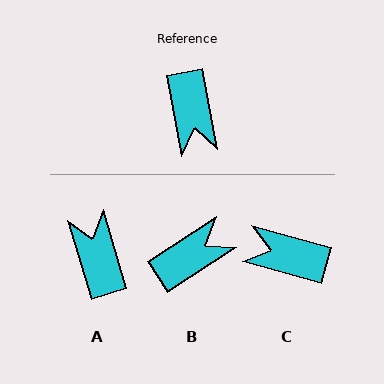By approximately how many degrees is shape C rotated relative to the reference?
Approximately 116 degrees clockwise.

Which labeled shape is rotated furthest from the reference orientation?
A, about 174 degrees away.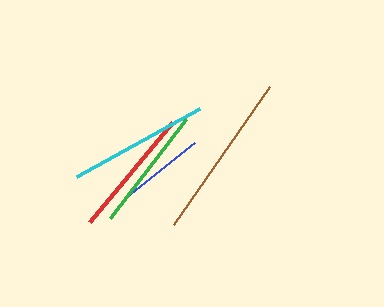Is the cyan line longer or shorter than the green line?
The cyan line is longer than the green line.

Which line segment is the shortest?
The blue line is the shortest at approximately 87 pixels.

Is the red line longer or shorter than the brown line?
The brown line is longer than the red line.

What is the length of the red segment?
The red segment is approximately 130 pixels long.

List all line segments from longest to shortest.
From longest to shortest: brown, cyan, red, green, blue.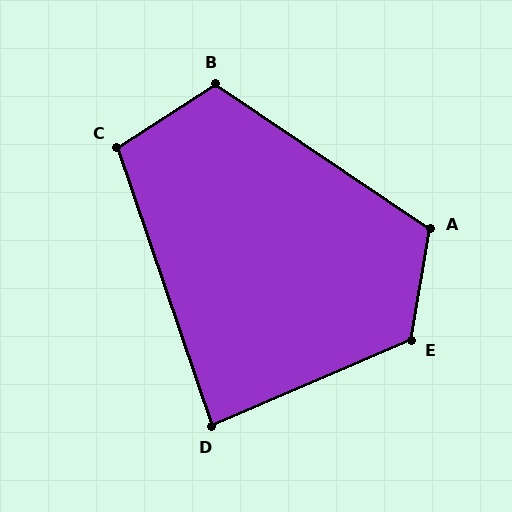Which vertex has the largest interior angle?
E, at approximately 123 degrees.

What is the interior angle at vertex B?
Approximately 113 degrees (obtuse).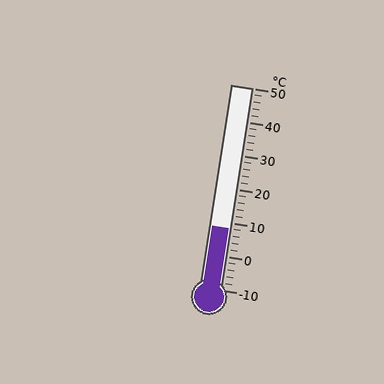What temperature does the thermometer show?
The thermometer shows approximately 8°C.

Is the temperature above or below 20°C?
The temperature is below 20°C.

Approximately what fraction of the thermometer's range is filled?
The thermometer is filled to approximately 30% of its range.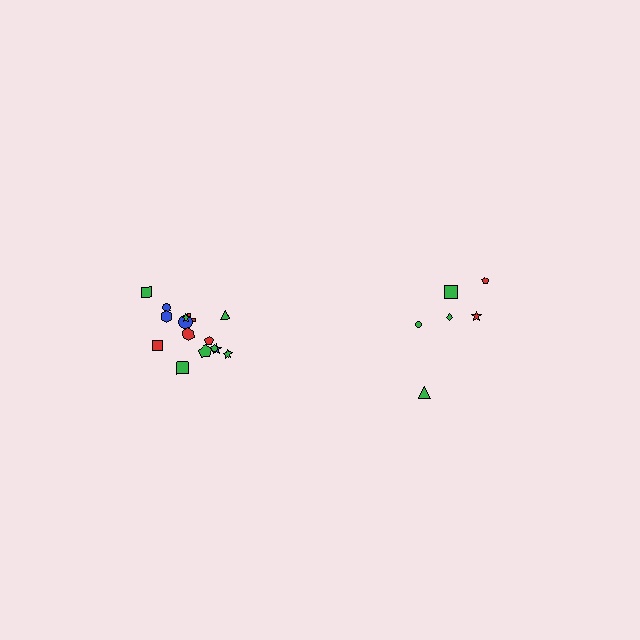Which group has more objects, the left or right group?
The left group.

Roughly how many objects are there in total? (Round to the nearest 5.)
Roughly 20 objects in total.